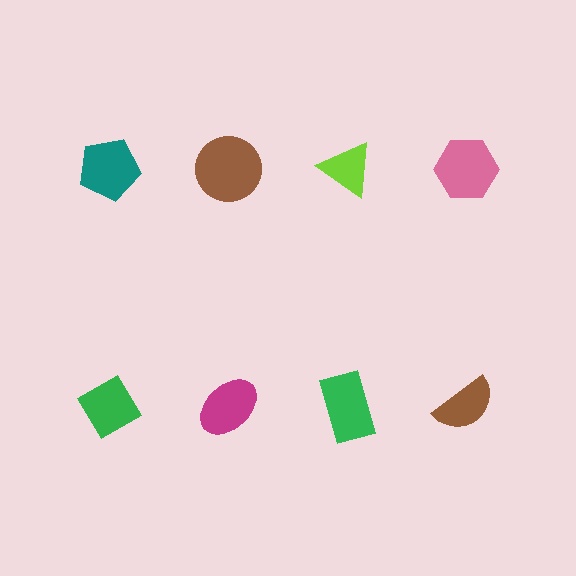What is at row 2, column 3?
A green rectangle.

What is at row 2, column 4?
A brown semicircle.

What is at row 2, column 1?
A green diamond.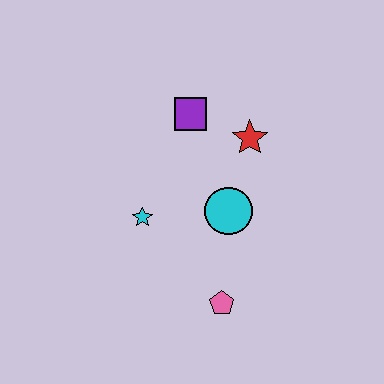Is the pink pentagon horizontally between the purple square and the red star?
Yes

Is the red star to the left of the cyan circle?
No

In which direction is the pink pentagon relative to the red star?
The pink pentagon is below the red star.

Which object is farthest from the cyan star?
The red star is farthest from the cyan star.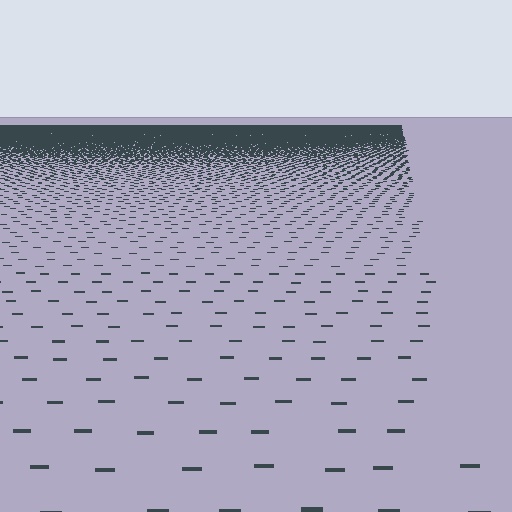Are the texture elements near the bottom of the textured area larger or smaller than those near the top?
Larger. Near the bottom, elements are closer to the viewer and appear at a bigger on-screen size.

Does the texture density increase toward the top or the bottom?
Density increases toward the top.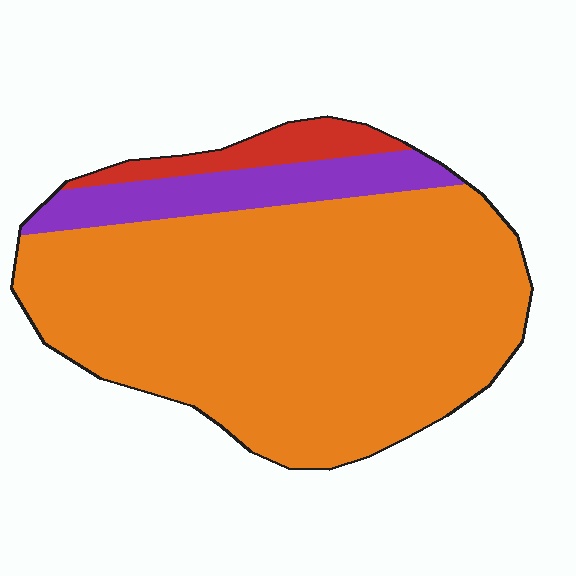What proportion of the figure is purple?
Purple takes up less than a sixth of the figure.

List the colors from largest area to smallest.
From largest to smallest: orange, purple, red.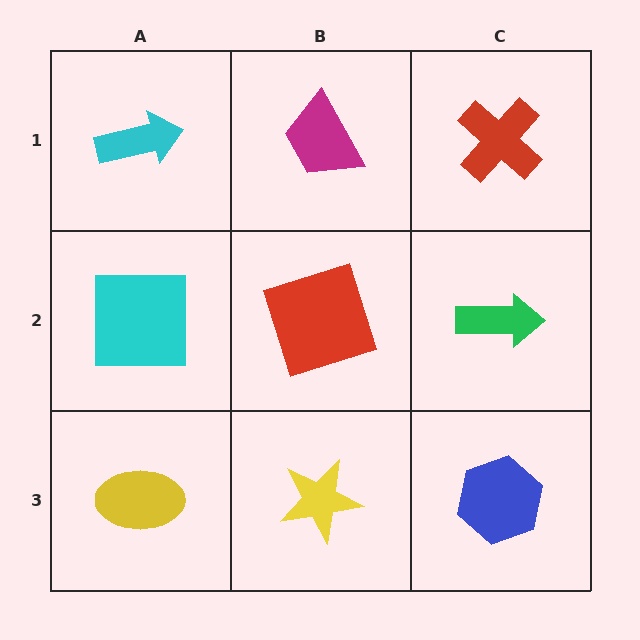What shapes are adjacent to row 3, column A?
A cyan square (row 2, column A), a yellow star (row 3, column B).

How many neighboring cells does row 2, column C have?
3.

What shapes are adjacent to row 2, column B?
A magenta trapezoid (row 1, column B), a yellow star (row 3, column B), a cyan square (row 2, column A), a green arrow (row 2, column C).